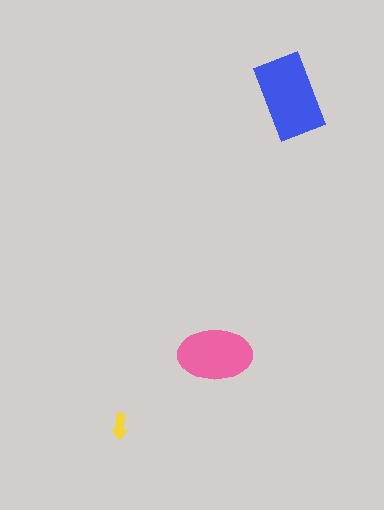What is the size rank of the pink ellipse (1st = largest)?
2nd.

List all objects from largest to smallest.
The blue rectangle, the pink ellipse, the yellow arrow.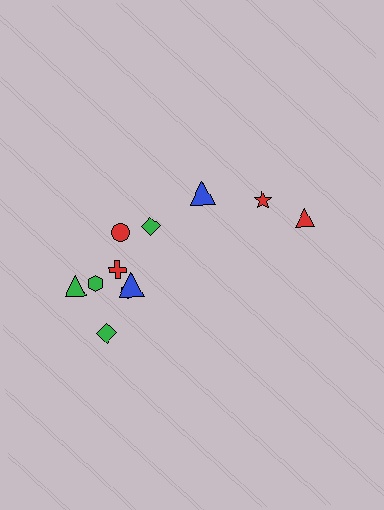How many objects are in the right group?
There are 3 objects.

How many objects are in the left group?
There are 8 objects.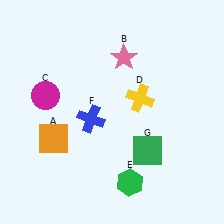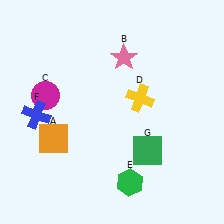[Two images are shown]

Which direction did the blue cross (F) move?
The blue cross (F) moved left.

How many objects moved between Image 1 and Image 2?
1 object moved between the two images.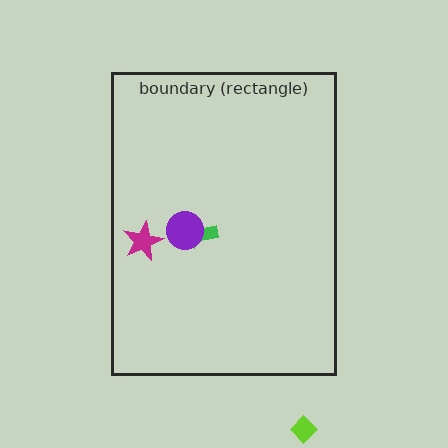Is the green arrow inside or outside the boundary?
Inside.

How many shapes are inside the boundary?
3 inside, 1 outside.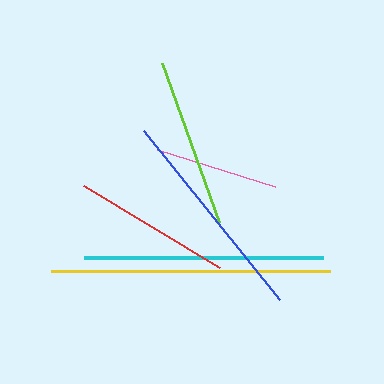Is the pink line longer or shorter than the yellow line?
The yellow line is longer than the pink line.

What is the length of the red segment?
The red segment is approximately 159 pixels long.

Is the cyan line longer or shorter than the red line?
The cyan line is longer than the red line.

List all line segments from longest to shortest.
From longest to shortest: yellow, cyan, blue, lime, red, pink.